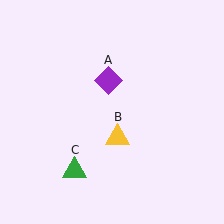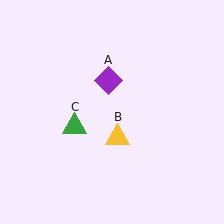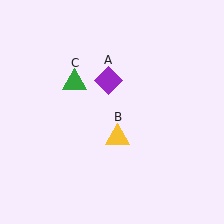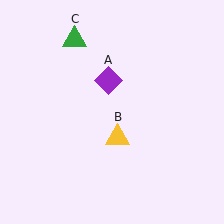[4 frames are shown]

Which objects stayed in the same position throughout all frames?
Purple diamond (object A) and yellow triangle (object B) remained stationary.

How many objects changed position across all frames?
1 object changed position: green triangle (object C).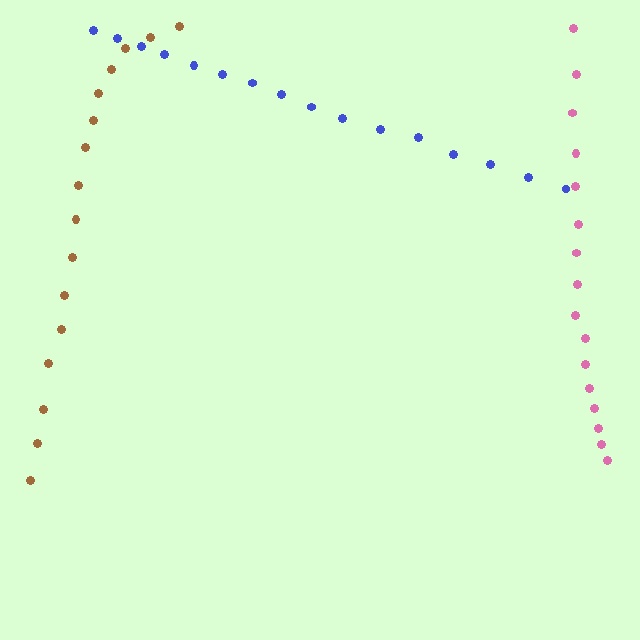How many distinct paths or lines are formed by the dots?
There are 3 distinct paths.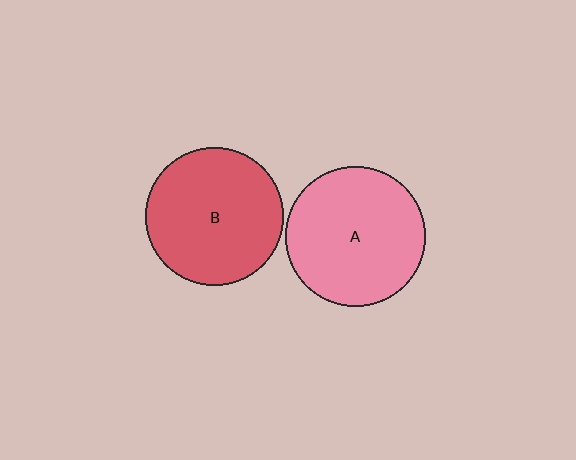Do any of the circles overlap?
No, none of the circles overlap.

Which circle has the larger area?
Circle A (pink).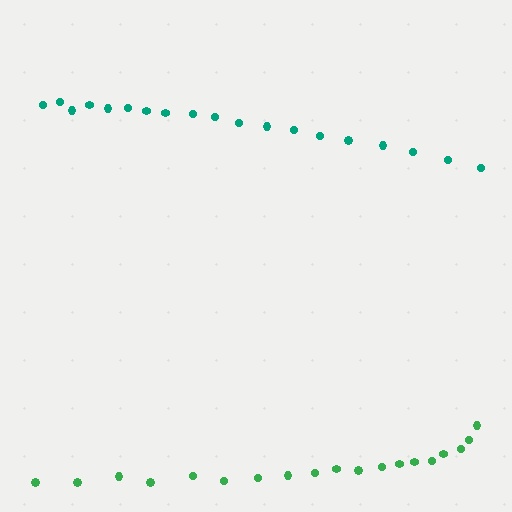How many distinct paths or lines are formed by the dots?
There are 2 distinct paths.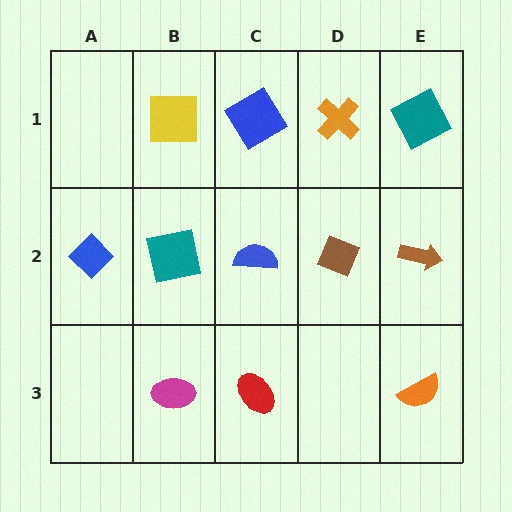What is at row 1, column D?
An orange cross.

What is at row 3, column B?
A magenta ellipse.